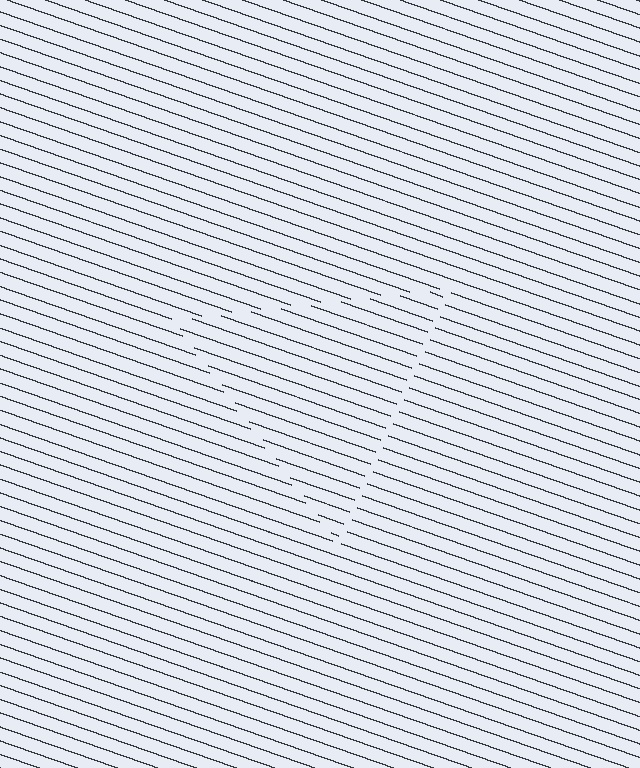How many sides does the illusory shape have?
3 sides — the line-ends trace a triangle.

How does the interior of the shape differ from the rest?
The interior of the shape contains the same grating, shifted by half a period — the contour is defined by the phase discontinuity where line-ends from the inner and outer gratings abut.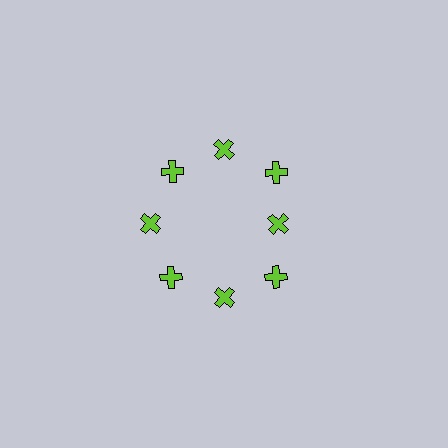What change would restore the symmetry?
The symmetry would be restored by moving it outward, back onto the ring so that all 8 crosses sit at equal angles and equal distance from the center.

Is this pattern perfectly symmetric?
No. The 8 lime crosses are arranged in a ring, but one element near the 3 o'clock position is pulled inward toward the center, breaking the 8-fold rotational symmetry.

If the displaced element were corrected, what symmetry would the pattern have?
It would have 8-fold rotational symmetry — the pattern would map onto itself every 45 degrees.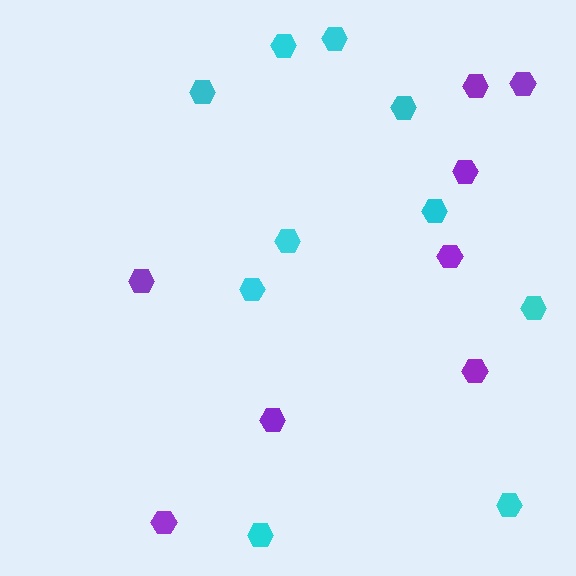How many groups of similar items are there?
There are 2 groups: one group of cyan hexagons (10) and one group of purple hexagons (8).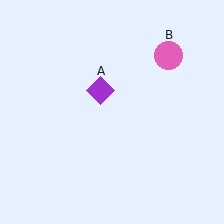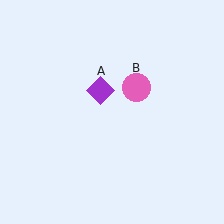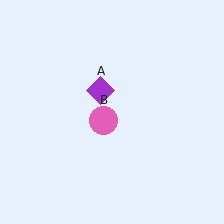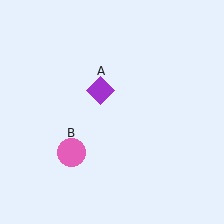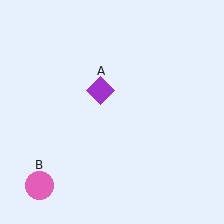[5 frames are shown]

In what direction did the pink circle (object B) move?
The pink circle (object B) moved down and to the left.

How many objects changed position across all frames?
1 object changed position: pink circle (object B).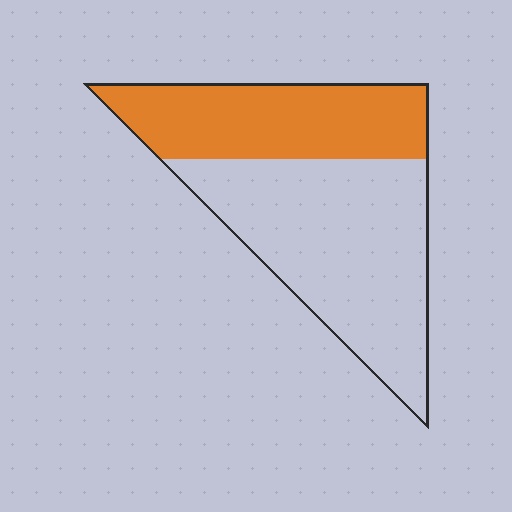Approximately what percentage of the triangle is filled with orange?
Approximately 40%.